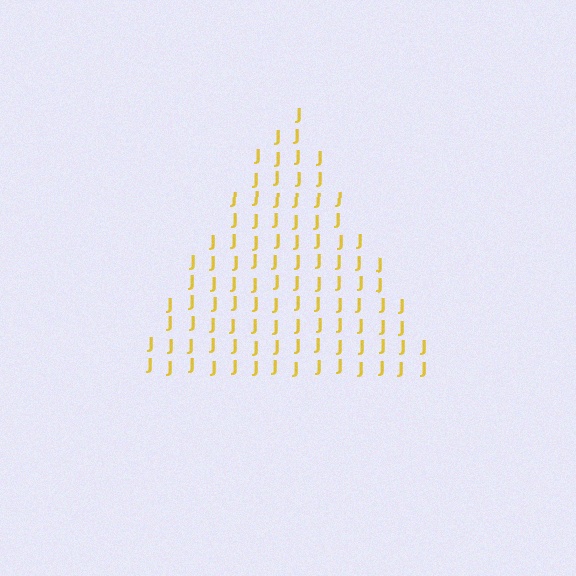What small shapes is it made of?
It is made of small letter J's.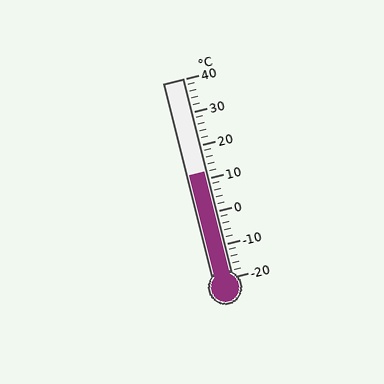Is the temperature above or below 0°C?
The temperature is above 0°C.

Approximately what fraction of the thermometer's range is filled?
The thermometer is filled to approximately 55% of its range.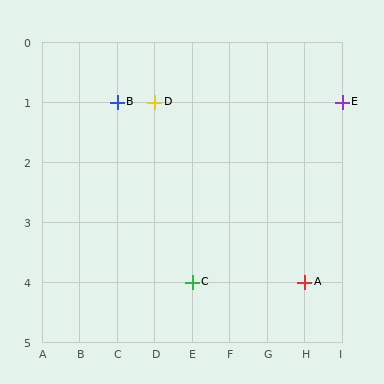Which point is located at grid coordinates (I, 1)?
Point E is at (I, 1).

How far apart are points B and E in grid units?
Points B and E are 6 columns apart.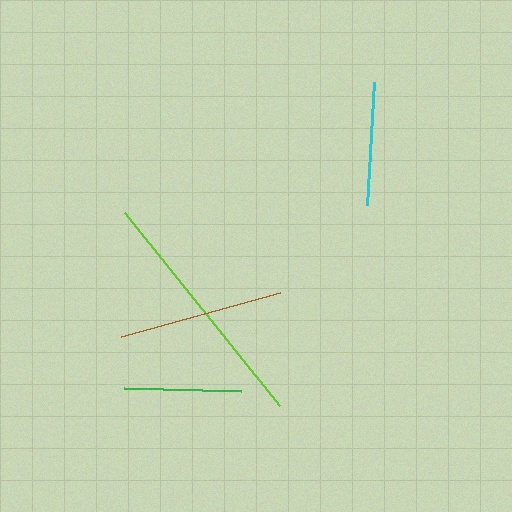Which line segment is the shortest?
The green line is the shortest at approximately 117 pixels.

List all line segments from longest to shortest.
From longest to shortest: lime, brown, cyan, green.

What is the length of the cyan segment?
The cyan segment is approximately 123 pixels long.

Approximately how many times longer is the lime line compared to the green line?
The lime line is approximately 2.1 times the length of the green line.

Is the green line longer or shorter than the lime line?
The lime line is longer than the green line.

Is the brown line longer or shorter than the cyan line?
The brown line is longer than the cyan line.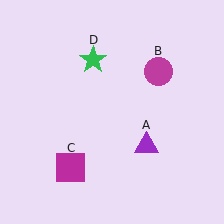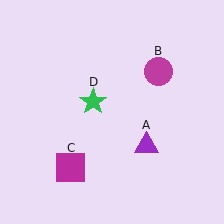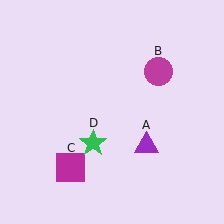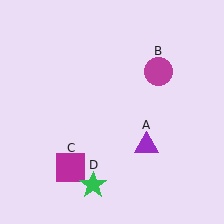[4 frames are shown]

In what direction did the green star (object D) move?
The green star (object D) moved down.